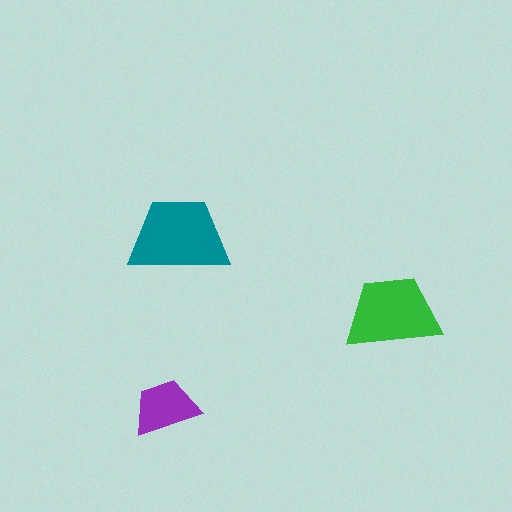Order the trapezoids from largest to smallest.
the teal one, the green one, the purple one.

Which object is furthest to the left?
The purple trapezoid is leftmost.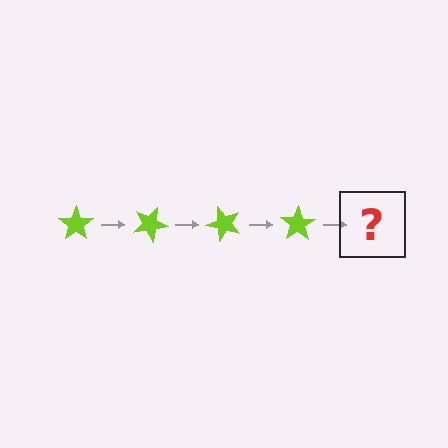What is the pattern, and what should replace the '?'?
The pattern is that the star rotates 25 degrees each step. The '?' should be a lime star rotated 100 degrees.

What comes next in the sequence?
The next element should be a lime star rotated 100 degrees.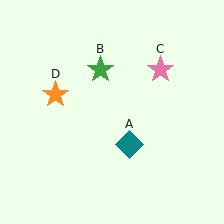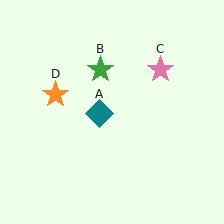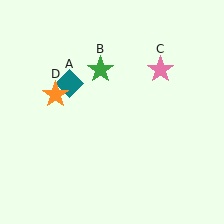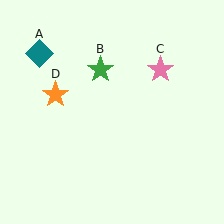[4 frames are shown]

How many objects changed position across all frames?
1 object changed position: teal diamond (object A).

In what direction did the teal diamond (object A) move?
The teal diamond (object A) moved up and to the left.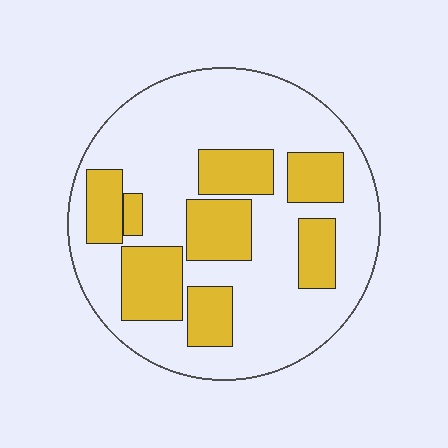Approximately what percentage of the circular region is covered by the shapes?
Approximately 30%.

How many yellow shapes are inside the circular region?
8.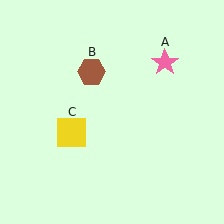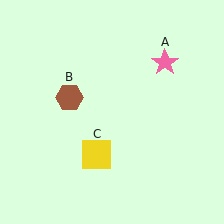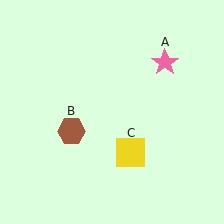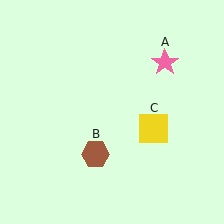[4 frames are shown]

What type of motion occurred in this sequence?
The brown hexagon (object B), yellow square (object C) rotated counterclockwise around the center of the scene.